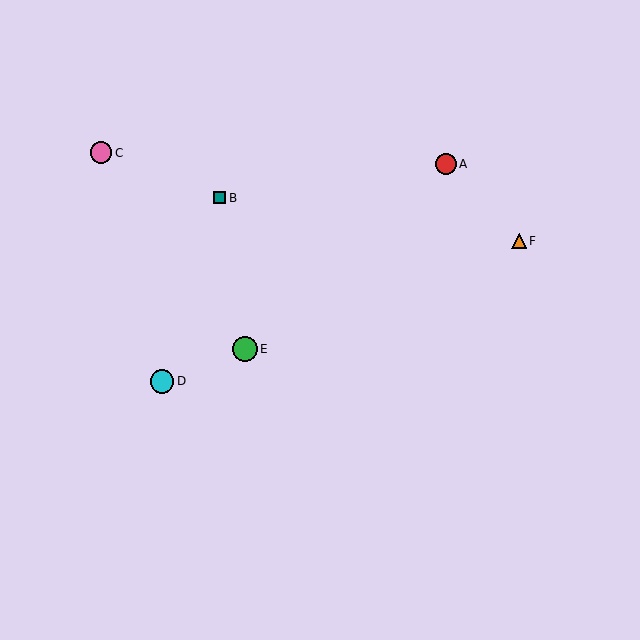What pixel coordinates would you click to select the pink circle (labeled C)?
Click at (101, 153) to select the pink circle C.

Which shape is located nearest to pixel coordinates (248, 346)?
The green circle (labeled E) at (245, 349) is nearest to that location.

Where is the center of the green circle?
The center of the green circle is at (245, 349).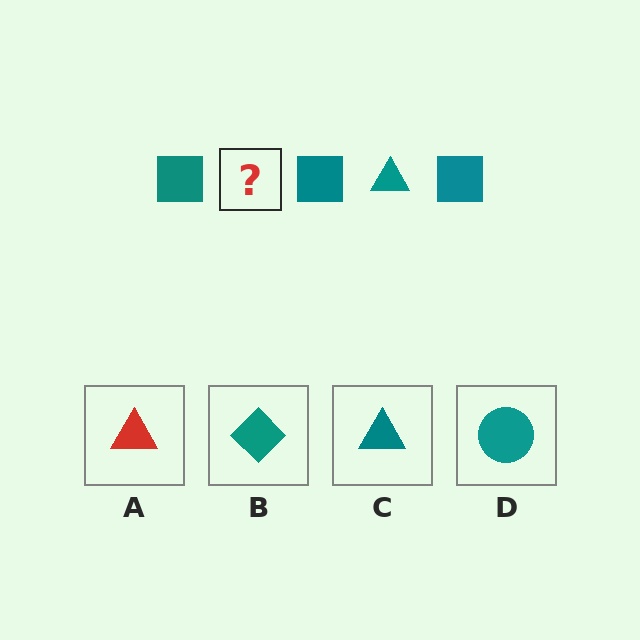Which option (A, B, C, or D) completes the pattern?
C.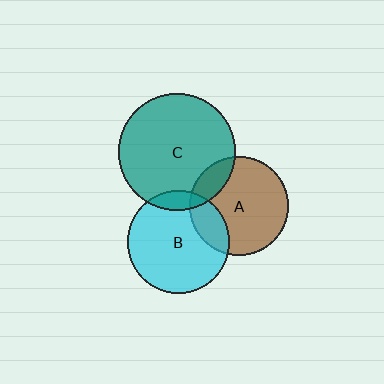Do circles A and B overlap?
Yes.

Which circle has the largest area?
Circle C (teal).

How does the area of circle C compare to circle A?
Approximately 1.4 times.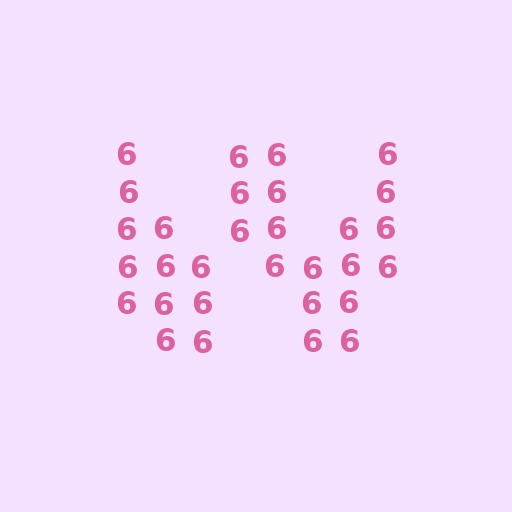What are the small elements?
The small elements are digit 6's.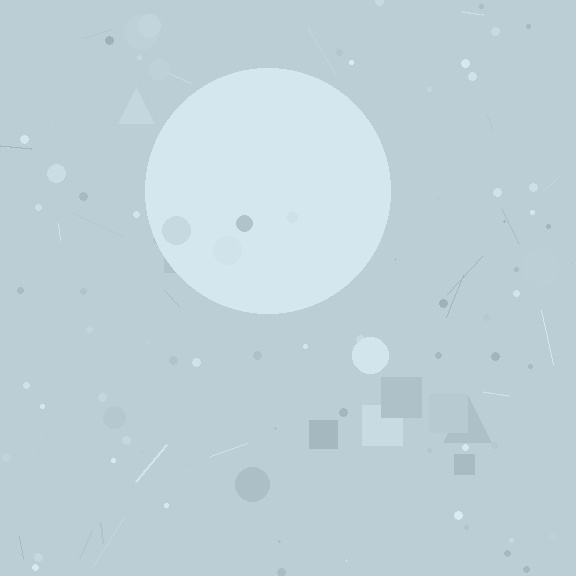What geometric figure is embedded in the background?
A circle is embedded in the background.